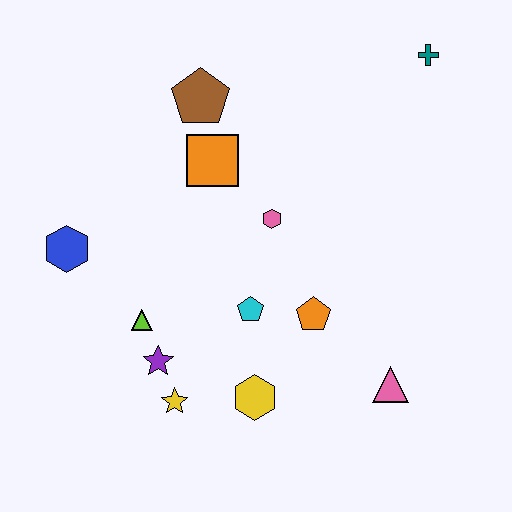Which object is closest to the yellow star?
The purple star is closest to the yellow star.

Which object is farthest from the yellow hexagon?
The teal cross is farthest from the yellow hexagon.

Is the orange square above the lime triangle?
Yes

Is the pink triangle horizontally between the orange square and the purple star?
No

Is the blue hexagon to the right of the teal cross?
No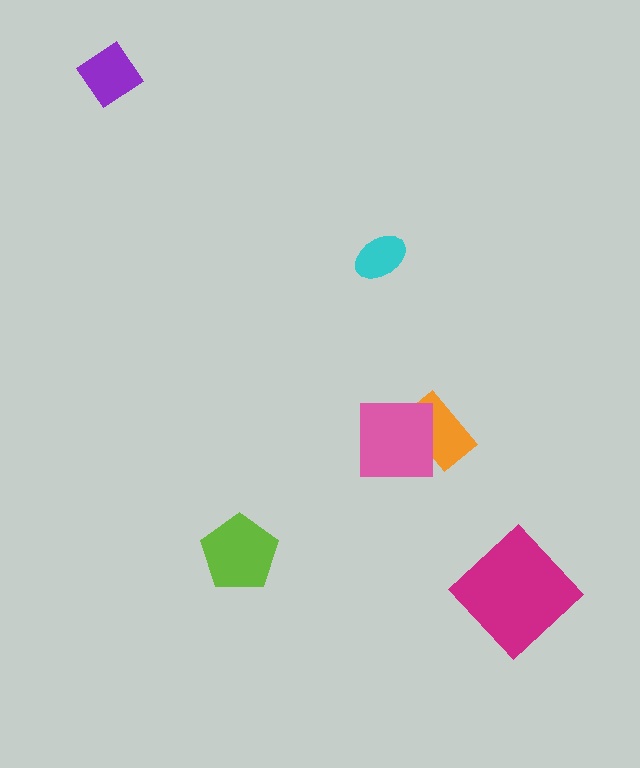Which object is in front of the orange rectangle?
The pink square is in front of the orange rectangle.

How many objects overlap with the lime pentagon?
0 objects overlap with the lime pentagon.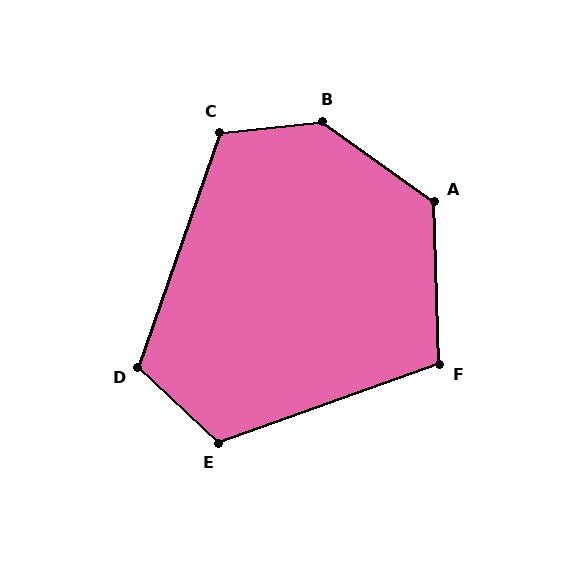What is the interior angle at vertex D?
Approximately 114 degrees (obtuse).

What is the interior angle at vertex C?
Approximately 115 degrees (obtuse).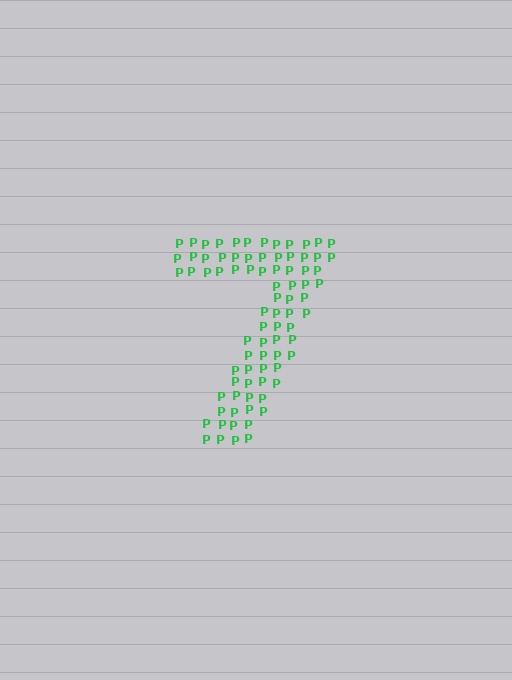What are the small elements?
The small elements are letter P's.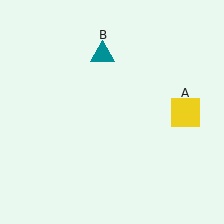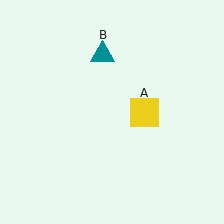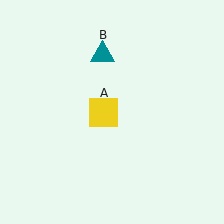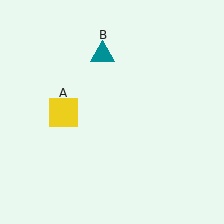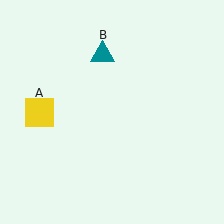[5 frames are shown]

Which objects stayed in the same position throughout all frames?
Teal triangle (object B) remained stationary.